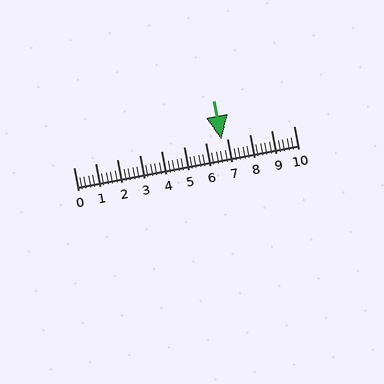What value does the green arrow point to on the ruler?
The green arrow points to approximately 6.7.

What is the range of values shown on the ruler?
The ruler shows values from 0 to 10.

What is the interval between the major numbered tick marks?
The major tick marks are spaced 1 units apart.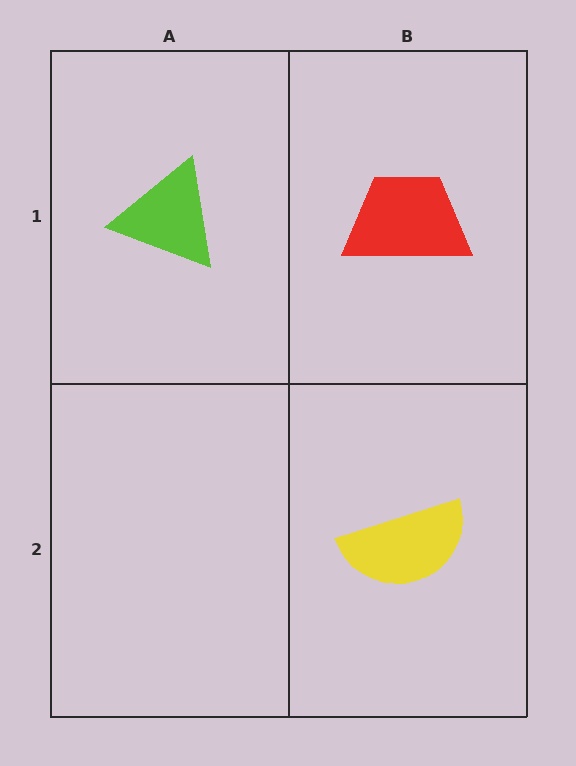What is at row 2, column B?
A yellow semicircle.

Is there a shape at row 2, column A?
No, that cell is empty.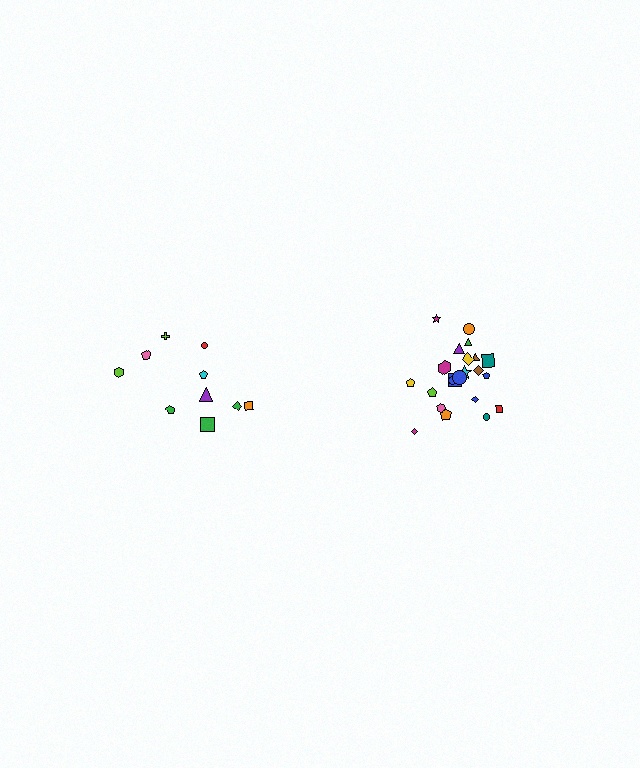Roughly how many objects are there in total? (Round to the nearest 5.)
Roughly 30 objects in total.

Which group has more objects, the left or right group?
The right group.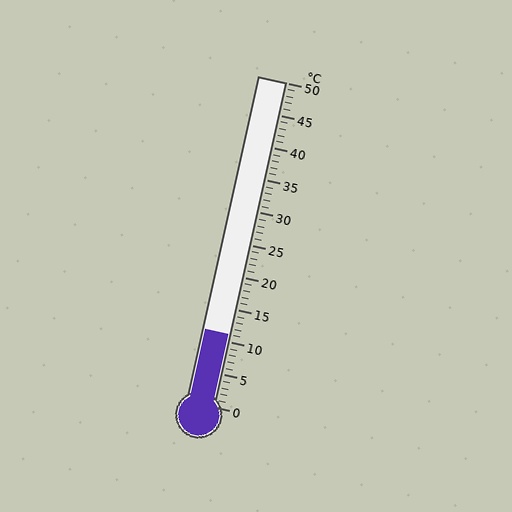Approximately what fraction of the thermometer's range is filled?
The thermometer is filled to approximately 20% of its range.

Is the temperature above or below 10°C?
The temperature is above 10°C.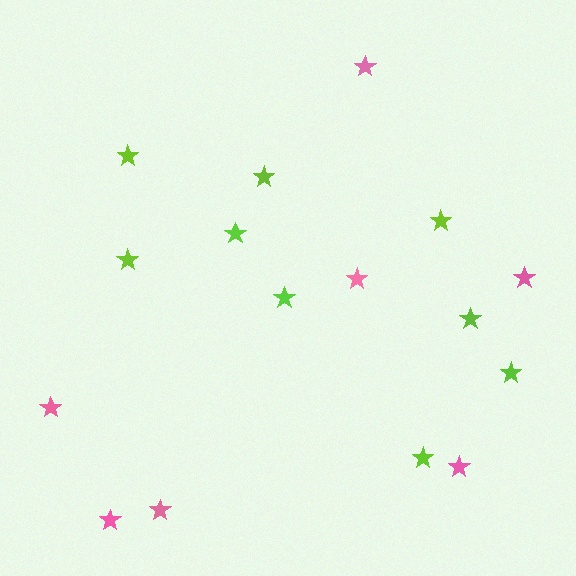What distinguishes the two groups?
There are 2 groups: one group of pink stars (7) and one group of lime stars (9).